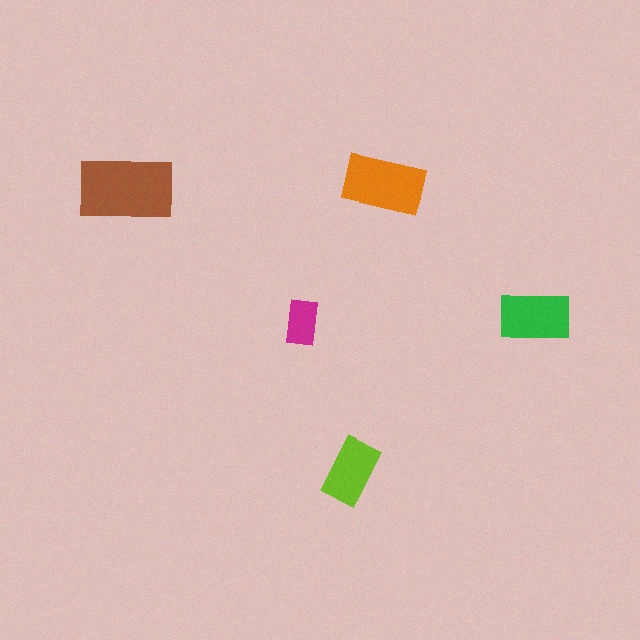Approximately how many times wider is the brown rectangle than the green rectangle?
About 1.5 times wider.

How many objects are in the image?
There are 5 objects in the image.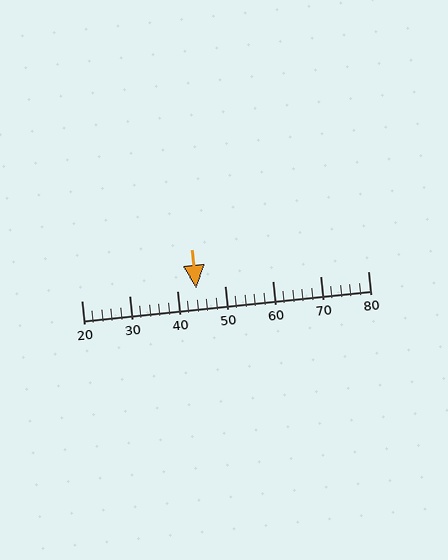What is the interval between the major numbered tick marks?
The major tick marks are spaced 10 units apart.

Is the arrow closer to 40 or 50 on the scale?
The arrow is closer to 40.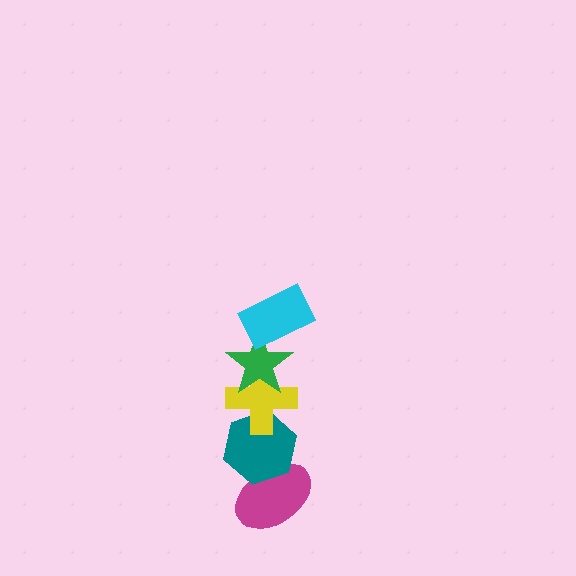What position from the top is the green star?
The green star is 2nd from the top.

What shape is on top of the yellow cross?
The green star is on top of the yellow cross.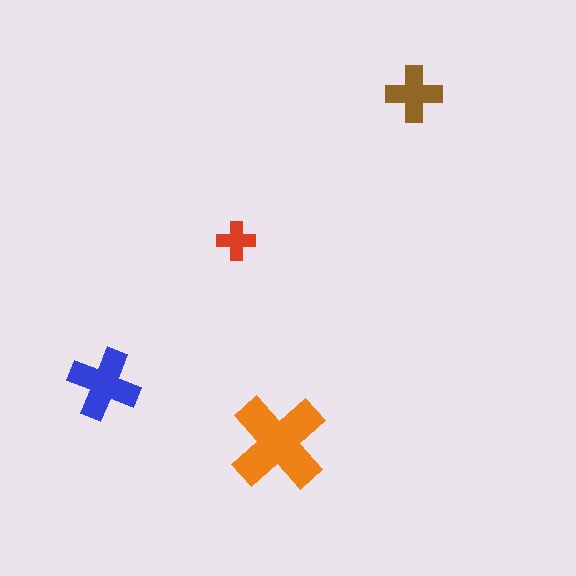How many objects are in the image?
There are 4 objects in the image.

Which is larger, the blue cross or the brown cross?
The blue one.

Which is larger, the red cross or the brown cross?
The brown one.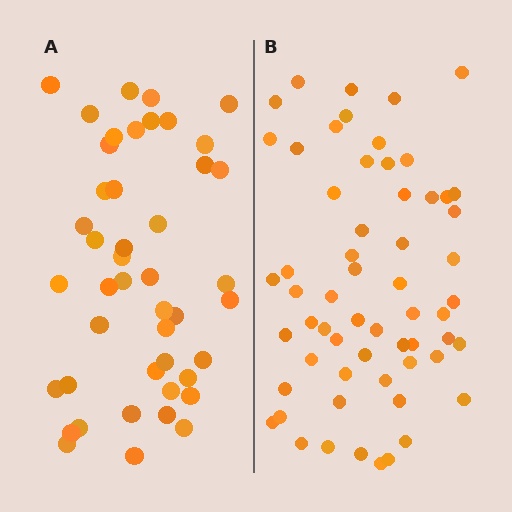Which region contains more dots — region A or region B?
Region B (the right region) has more dots.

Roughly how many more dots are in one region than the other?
Region B has approximately 15 more dots than region A.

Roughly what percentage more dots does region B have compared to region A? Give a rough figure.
About 35% more.